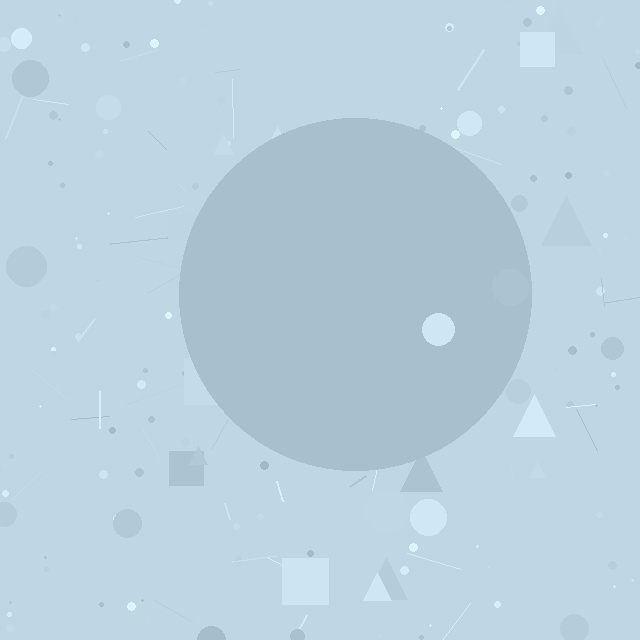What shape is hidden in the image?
A circle is hidden in the image.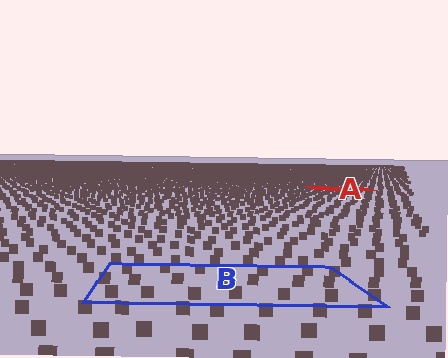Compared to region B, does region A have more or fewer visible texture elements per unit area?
Region A has more texture elements per unit area — they are packed more densely because it is farther away.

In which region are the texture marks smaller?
The texture marks are smaller in region A, because it is farther away.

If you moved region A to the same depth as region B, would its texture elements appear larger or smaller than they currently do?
They would appear larger. At a closer depth, the same texture elements are projected at a bigger on-screen size.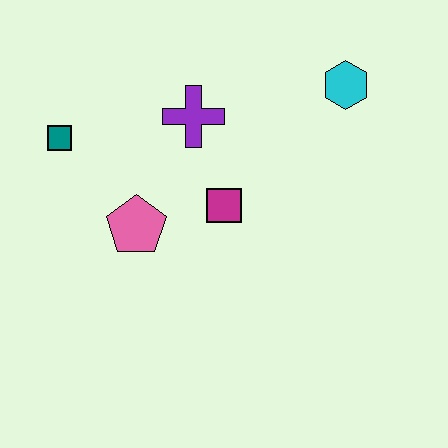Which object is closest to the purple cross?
The magenta square is closest to the purple cross.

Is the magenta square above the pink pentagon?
Yes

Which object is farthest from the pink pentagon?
The cyan hexagon is farthest from the pink pentagon.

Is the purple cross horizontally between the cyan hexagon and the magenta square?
No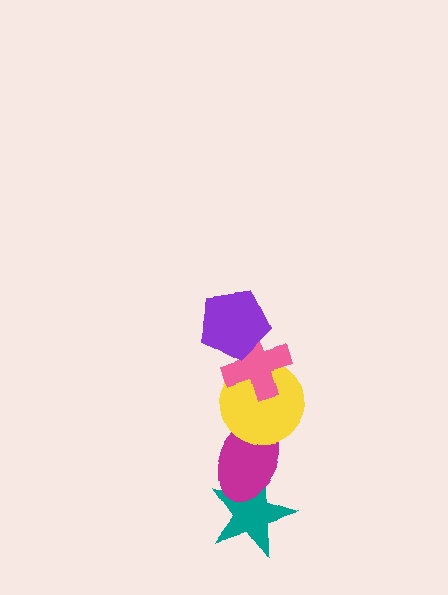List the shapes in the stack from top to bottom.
From top to bottom: the purple pentagon, the pink cross, the yellow circle, the magenta ellipse, the teal star.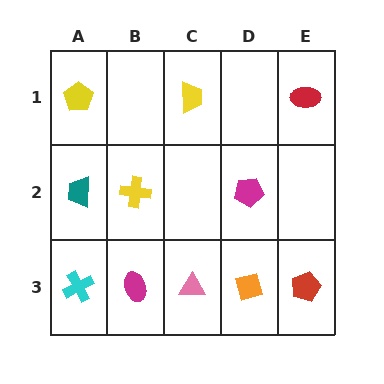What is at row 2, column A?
A teal trapezoid.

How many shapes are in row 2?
3 shapes.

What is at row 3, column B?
A magenta ellipse.